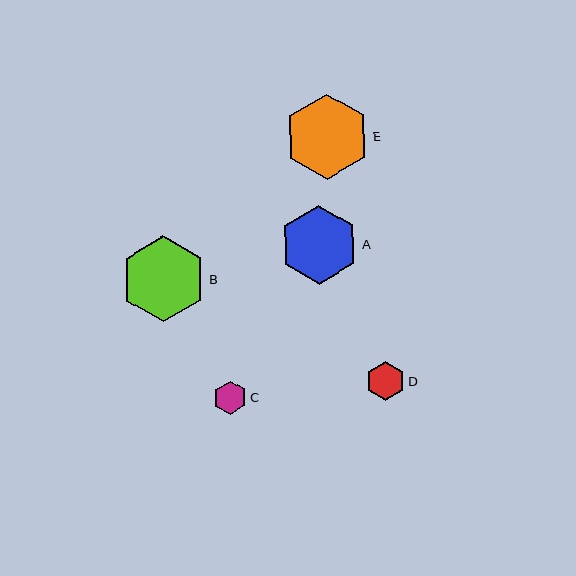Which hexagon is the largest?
Hexagon B is the largest with a size of approximately 86 pixels.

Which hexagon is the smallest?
Hexagon C is the smallest with a size of approximately 33 pixels.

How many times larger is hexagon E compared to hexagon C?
Hexagon E is approximately 2.6 times the size of hexagon C.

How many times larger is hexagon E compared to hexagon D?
Hexagon E is approximately 2.2 times the size of hexagon D.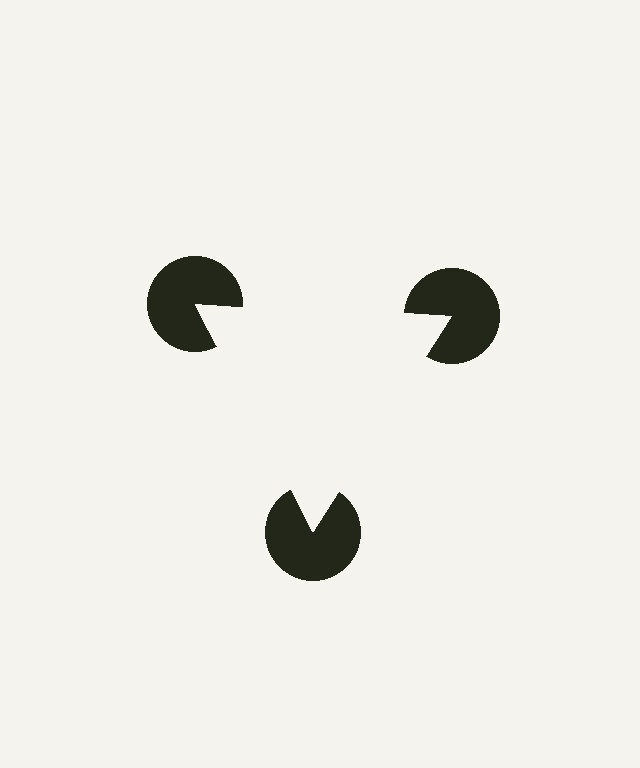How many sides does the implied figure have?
3 sides.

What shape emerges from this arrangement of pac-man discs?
An illusory triangle — its edges are inferred from the aligned wedge cuts in the pac-man discs, not physically drawn.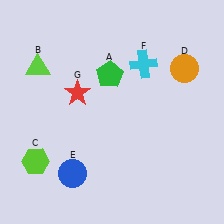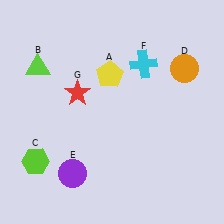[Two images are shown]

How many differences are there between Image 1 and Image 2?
There are 2 differences between the two images.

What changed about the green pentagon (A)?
In Image 1, A is green. In Image 2, it changed to yellow.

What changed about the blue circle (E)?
In Image 1, E is blue. In Image 2, it changed to purple.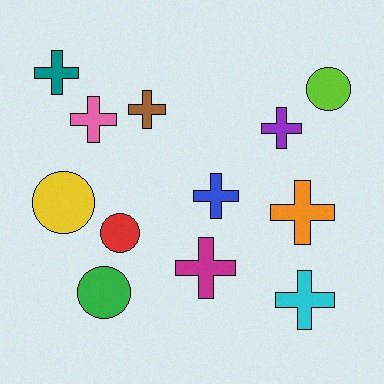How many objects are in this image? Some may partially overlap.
There are 12 objects.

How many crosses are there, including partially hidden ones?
There are 8 crosses.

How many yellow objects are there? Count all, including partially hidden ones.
There is 1 yellow object.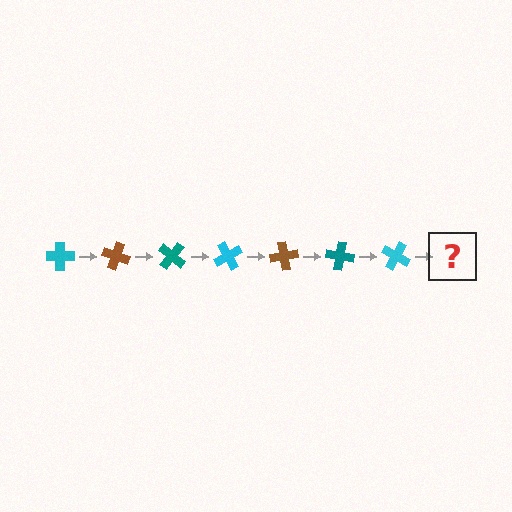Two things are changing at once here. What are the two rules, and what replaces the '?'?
The two rules are that it rotates 20 degrees each step and the color cycles through cyan, brown, and teal. The '?' should be a brown cross, rotated 140 degrees from the start.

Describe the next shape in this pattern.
It should be a brown cross, rotated 140 degrees from the start.